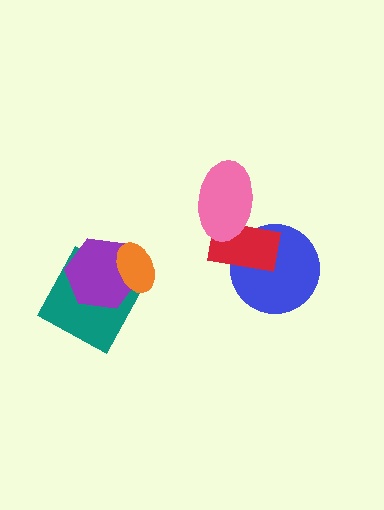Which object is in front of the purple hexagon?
The orange ellipse is in front of the purple hexagon.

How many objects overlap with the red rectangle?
2 objects overlap with the red rectangle.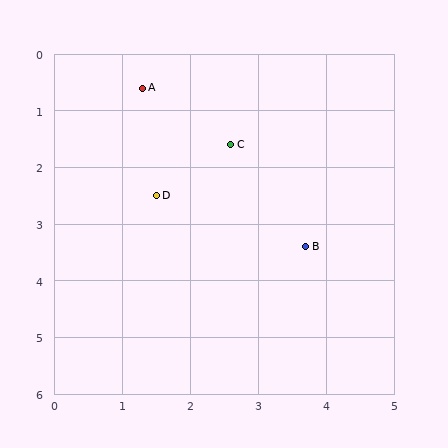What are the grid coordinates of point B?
Point B is at approximately (3.7, 3.4).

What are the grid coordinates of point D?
Point D is at approximately (1.5, 2.5).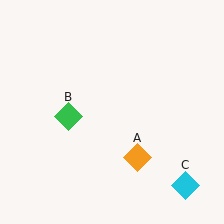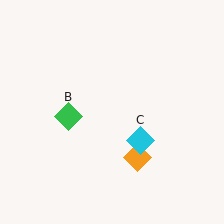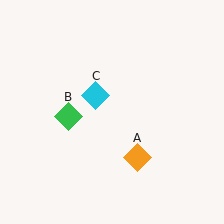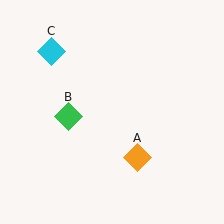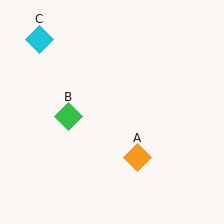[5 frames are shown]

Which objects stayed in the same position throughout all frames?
Orange diamond (object A) and green diamond (object B) remained stationary.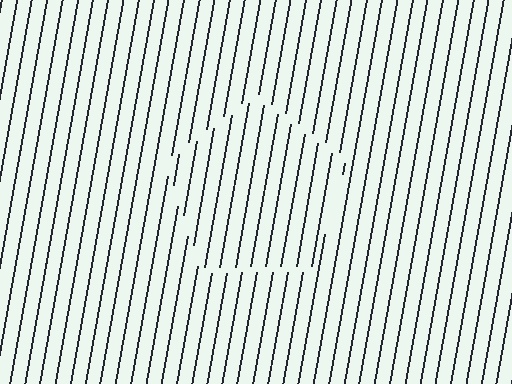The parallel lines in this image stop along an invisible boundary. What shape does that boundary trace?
An illusory pentagon. The interior of the shape contains the same grating, shifted by half a period — the contour is defined by the phase discontinuity where line-ends from the inner and outer gratings abut.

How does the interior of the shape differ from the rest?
The interior of the shape contains the same grating, shifted by half a period — the contour is defined by the phase discontinuity where line-ends from the inner and outer gratings abut.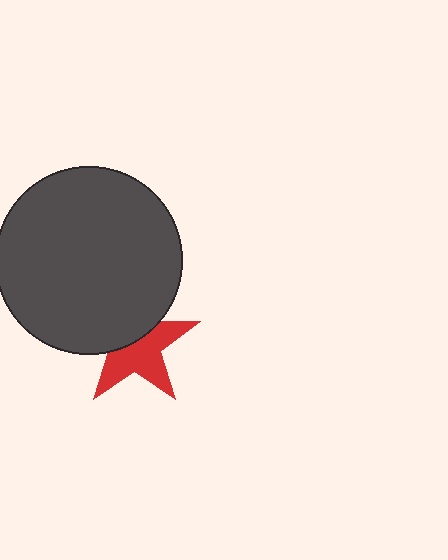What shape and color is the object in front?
The object in front is a dark gray circle.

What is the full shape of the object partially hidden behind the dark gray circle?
The partially hidden object is a red star.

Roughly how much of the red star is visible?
About half of it is visible (roughly 57%).